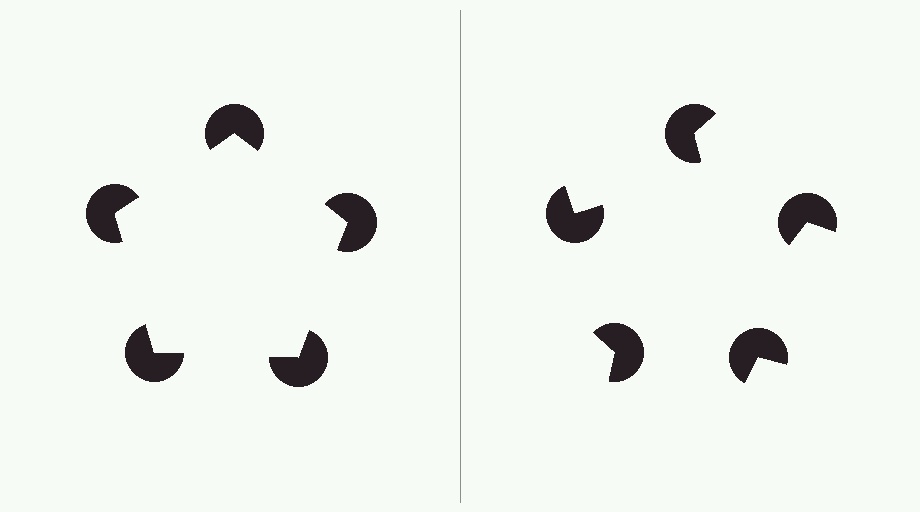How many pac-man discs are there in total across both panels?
10 — 5 on each side.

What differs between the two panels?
The pac-man discs are positioned identically on both sides; only the wedge orientations differ. On the left they align to a pentagon; on the right they are misaligned.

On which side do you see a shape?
An illusory pentagon appears on the left side. On the right side the wedge cuts are rotated, so no coherent shape forms.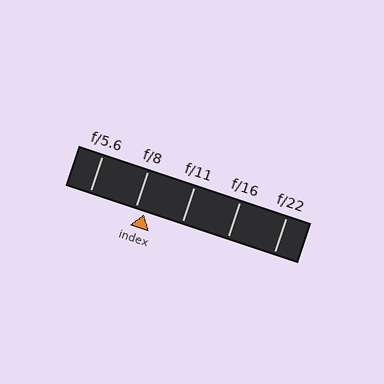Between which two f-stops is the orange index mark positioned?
The index mark is between f/8 and f/11.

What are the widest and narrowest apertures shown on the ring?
The widest aperture shown is f/5.6 and the narrowest is f/22.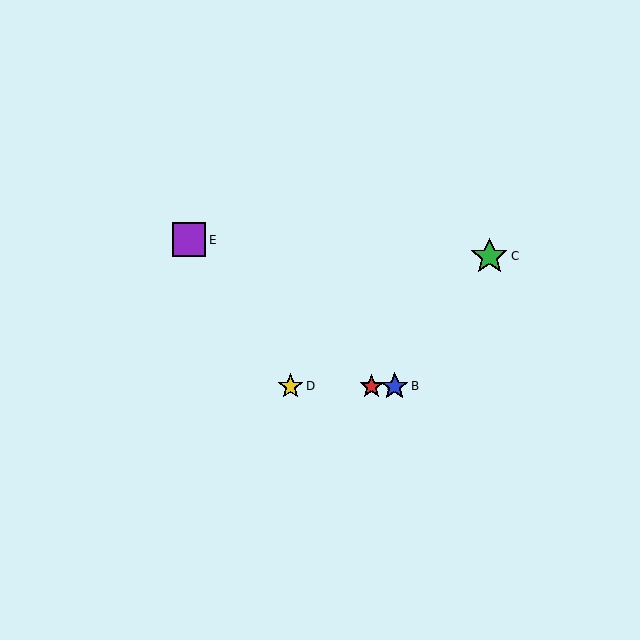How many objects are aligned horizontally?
3 objects (A, B, D) are aligned horizontally.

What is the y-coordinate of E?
Object E is at y≈240.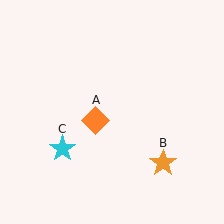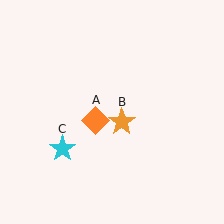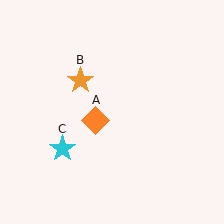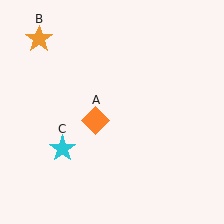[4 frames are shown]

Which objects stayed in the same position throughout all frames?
Orange diamond (object A) and cyan star (object C) remained stationary.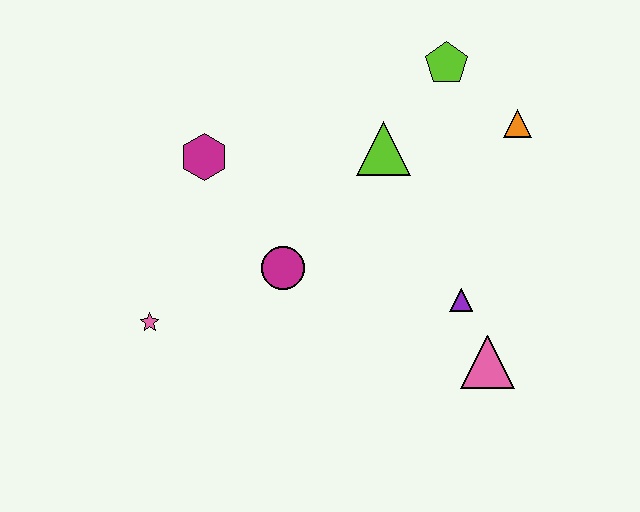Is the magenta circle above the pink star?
Yes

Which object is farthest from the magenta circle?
The orange triangle is farthest from the magenta circle.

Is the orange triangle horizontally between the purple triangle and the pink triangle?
No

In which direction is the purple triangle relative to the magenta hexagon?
The purple triangle is to the right of the magenta hexagon.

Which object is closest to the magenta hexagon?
The magenta circle is closest to the magenta hexagon.